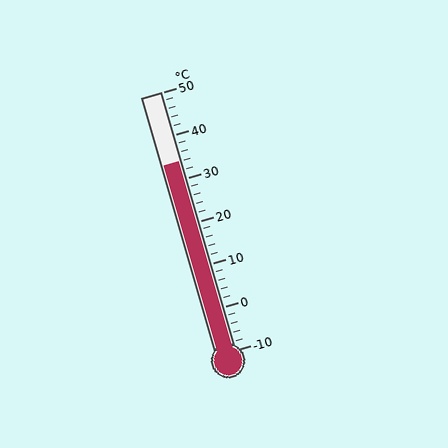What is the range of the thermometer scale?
The thermometer scale ranges from -10°C to 50°C.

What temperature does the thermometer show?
The thermometer shows approximately 34°C.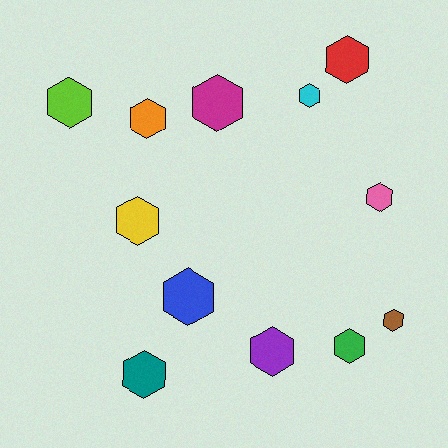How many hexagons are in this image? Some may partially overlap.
There are 12 hexagons.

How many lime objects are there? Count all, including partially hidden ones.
There is 1 lime object.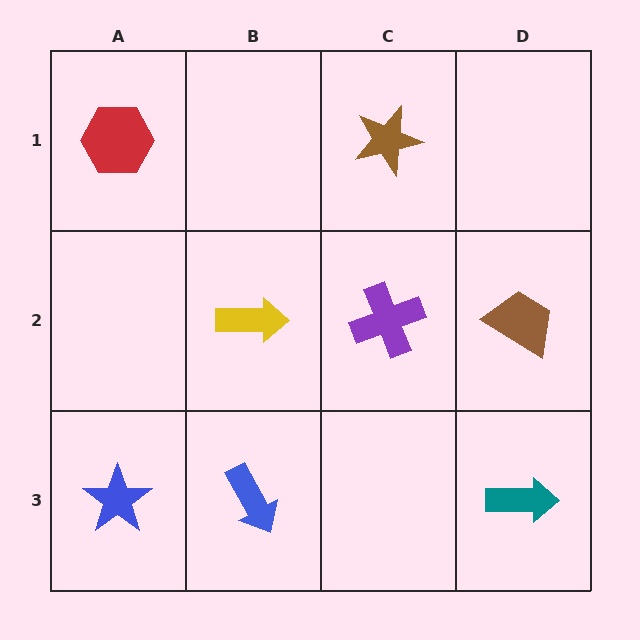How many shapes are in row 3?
3 shapes.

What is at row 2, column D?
A brown trapezoid.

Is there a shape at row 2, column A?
No, that cell is empty.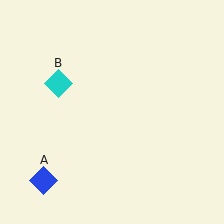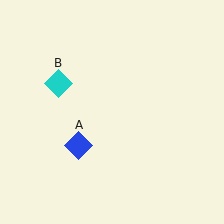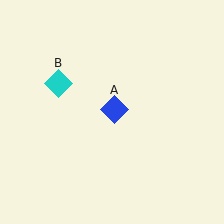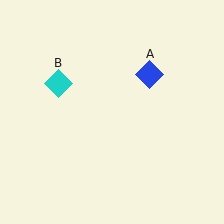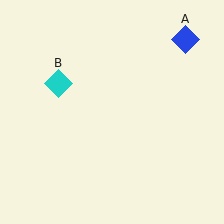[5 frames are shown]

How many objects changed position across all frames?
1 object changed position: blue diamond (object A).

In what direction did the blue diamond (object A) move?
The blue diamond (object A) moved up and to the right.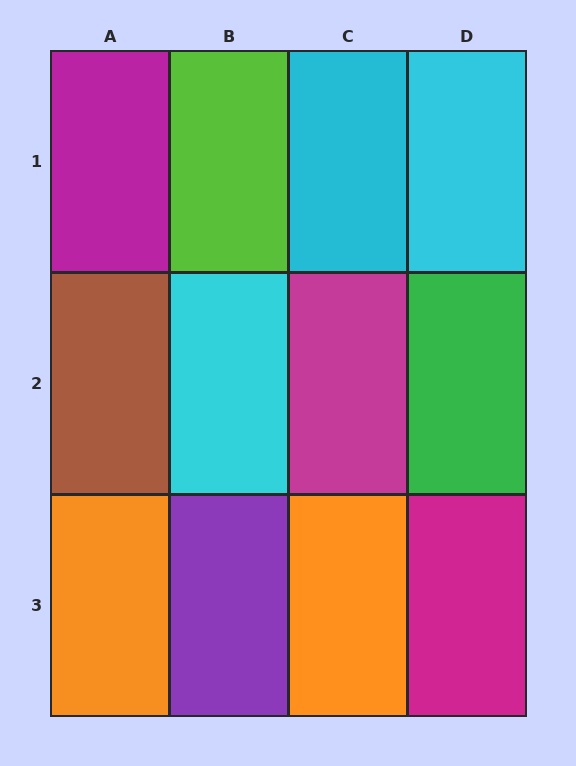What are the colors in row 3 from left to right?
Orange, purple, orange, magenta.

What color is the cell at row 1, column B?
Lime.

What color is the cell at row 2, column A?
Brown.